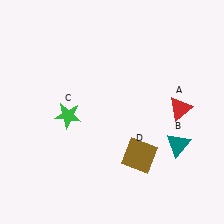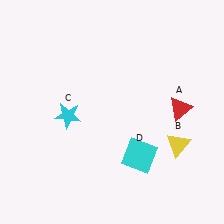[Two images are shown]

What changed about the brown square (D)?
In Image 1, D is brown. In Image 2, it changed to cyan.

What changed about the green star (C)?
In Image 1, C is green. In Image 2, it changed to cyan.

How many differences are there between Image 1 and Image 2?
There are 3 differences between the two images.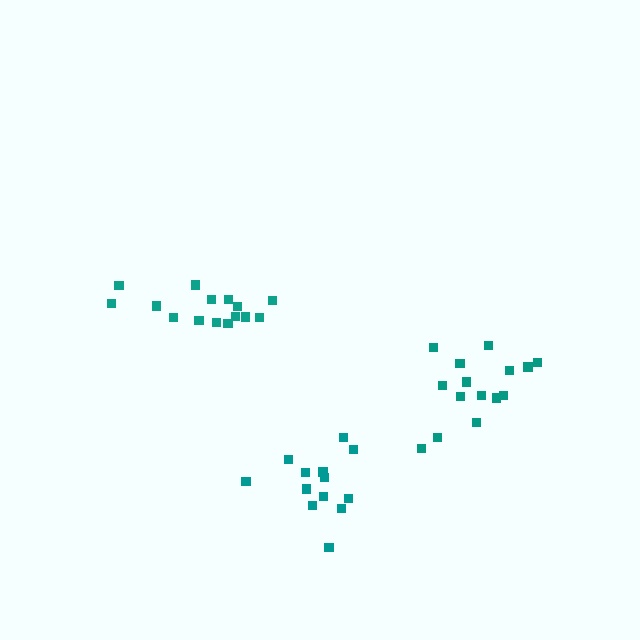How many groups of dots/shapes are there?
There are 3 groups.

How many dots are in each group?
Group 1: 15 dots, Group 2: 15 dots, Group 3: 13 dots (43 total).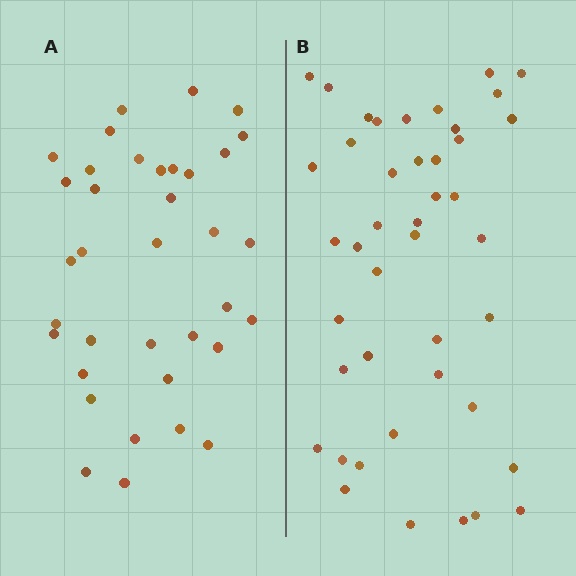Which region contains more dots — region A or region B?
Region B (the right region) has more dots.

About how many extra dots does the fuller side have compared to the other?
Region B has roughly 8 or so more dots than region A.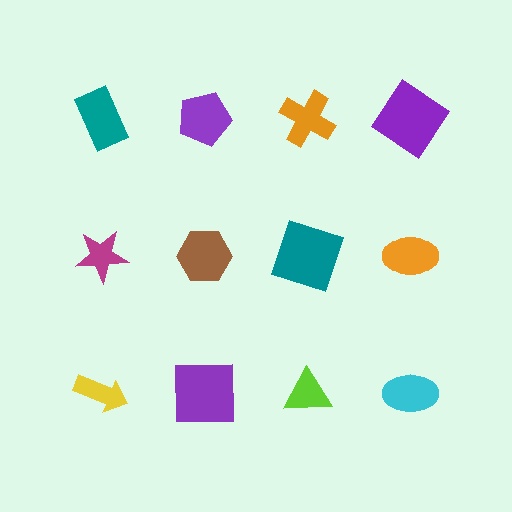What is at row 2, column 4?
An orange ellipse.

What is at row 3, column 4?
A cyan ellipse.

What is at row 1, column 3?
An orange cross.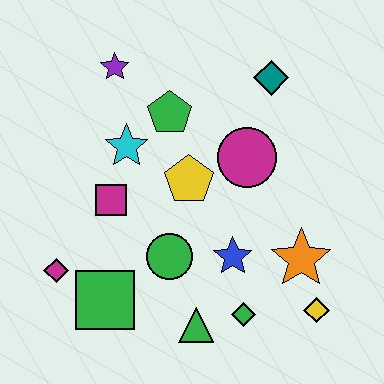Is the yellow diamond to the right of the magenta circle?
Yes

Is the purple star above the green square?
Yes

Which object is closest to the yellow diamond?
The orange star is closest to the yellow diamond.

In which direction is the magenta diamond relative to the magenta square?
The magenta diamond is below the magenta square.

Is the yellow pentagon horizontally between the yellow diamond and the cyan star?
Yes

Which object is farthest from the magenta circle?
The magenta diamond is farthest from the magenta circle.